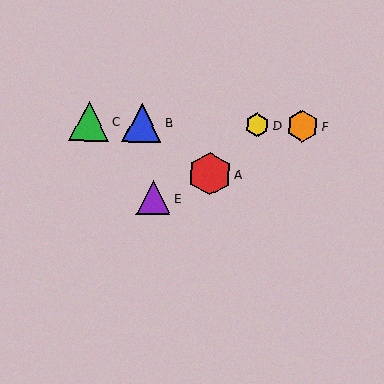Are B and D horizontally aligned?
Yes, both are at y≈122.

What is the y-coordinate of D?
Object D is at y≈125.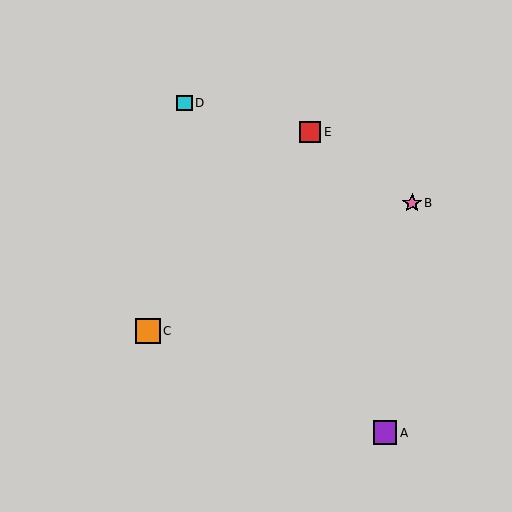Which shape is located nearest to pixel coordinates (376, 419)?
The purple square (labeled A) at (385, 433) is nearest to that location.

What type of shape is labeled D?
Shape D is a cyan square.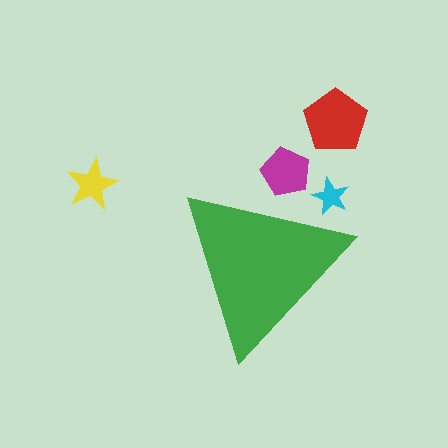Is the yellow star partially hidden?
No, the yellow star is fully visible.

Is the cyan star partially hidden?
Yes, the cyan star is partially hidden behind the green triangle.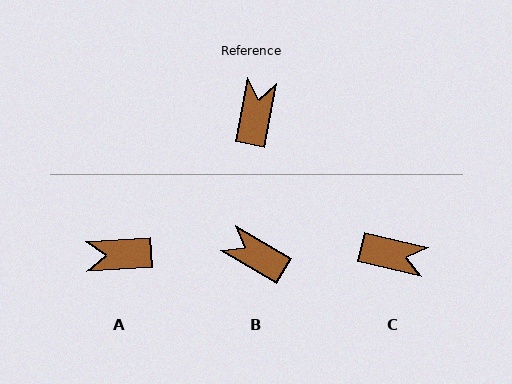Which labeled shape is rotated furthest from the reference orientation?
A, about 104 degrees away.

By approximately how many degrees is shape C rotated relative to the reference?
Approximately 92 degrees clockwise.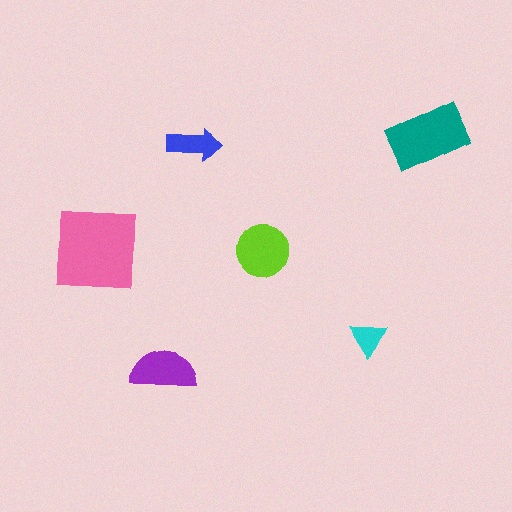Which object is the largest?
The pink square.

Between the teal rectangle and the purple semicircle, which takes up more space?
The teal rectangle.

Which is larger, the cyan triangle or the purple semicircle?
The purple semicircle.